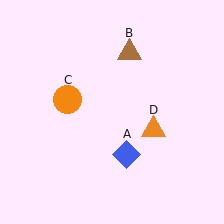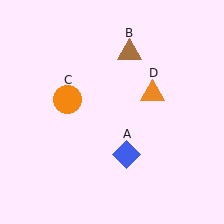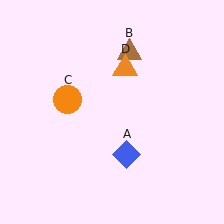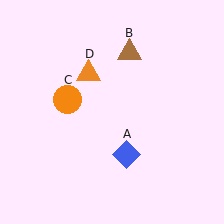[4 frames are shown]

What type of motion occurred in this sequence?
The orange triangle (object D) rotated counterclockwise around the center of the scene.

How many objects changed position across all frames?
1 object changed position: orange triangle (object D).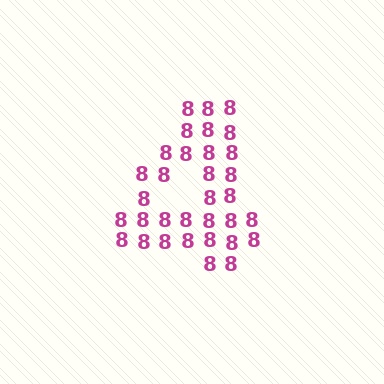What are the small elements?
The small elements are digit 8's.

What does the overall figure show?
The overall figure shows the digit 4.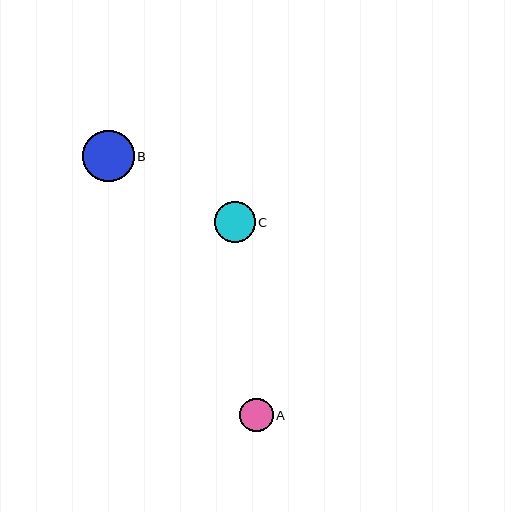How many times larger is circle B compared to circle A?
Circle B is approximately 1.6 times the size of circle A.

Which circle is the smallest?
Circle A is the smallest with a size of approximately 33 pixels.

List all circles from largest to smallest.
From largest to smallest: B, C, A.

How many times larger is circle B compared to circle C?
Circle B is approximately 1.3 times the size of circle C.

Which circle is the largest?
Circle B is the largest with a size of approximately 51 pixels.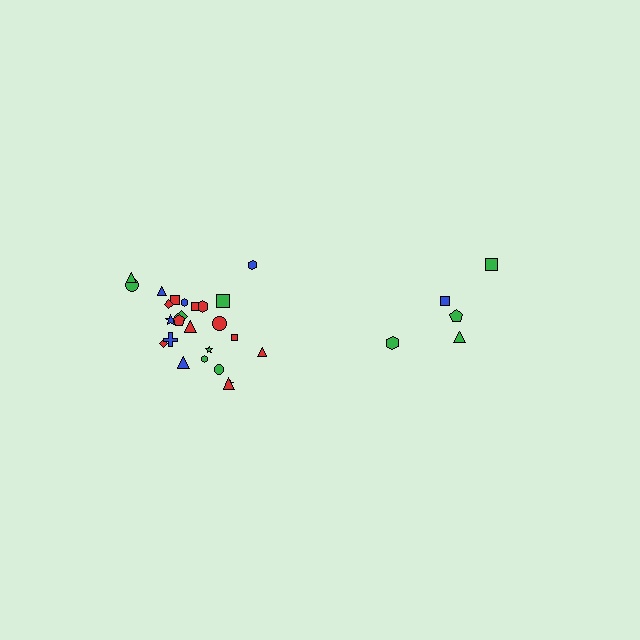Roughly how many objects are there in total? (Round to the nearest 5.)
Roughly 30 objects in total.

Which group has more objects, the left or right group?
The left group.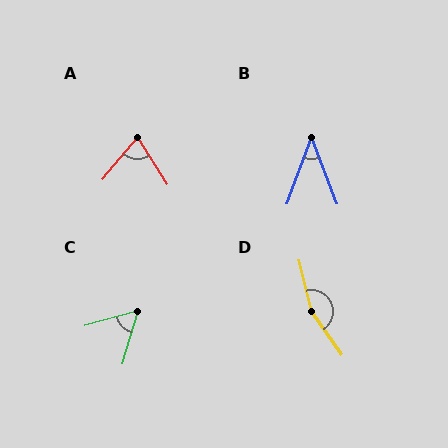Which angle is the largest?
D, at approximately 159 degrees.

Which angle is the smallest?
B, at approximately 41 degrees.